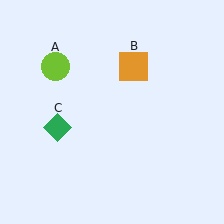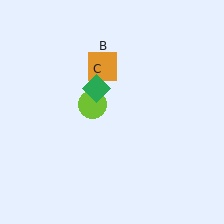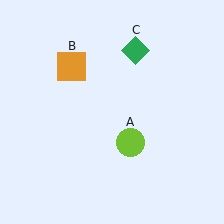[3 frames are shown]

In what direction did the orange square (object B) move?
The orange square (object B) moved left.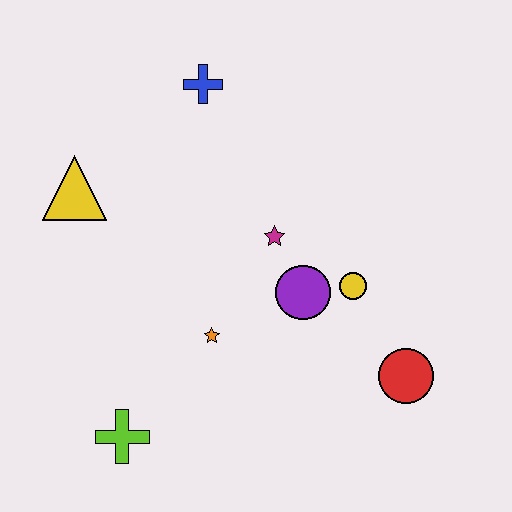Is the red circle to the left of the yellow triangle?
No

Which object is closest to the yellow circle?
The purple circle is closest to the yellow circle.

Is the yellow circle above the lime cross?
Yes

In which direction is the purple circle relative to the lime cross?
The purple circle is to the right of the lime cross.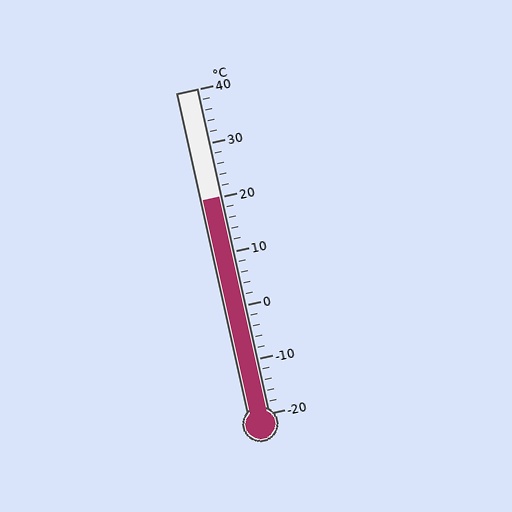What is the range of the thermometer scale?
The thermometer scale ranges from -20°C to 40°C.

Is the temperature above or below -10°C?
The temperature is above -10°C.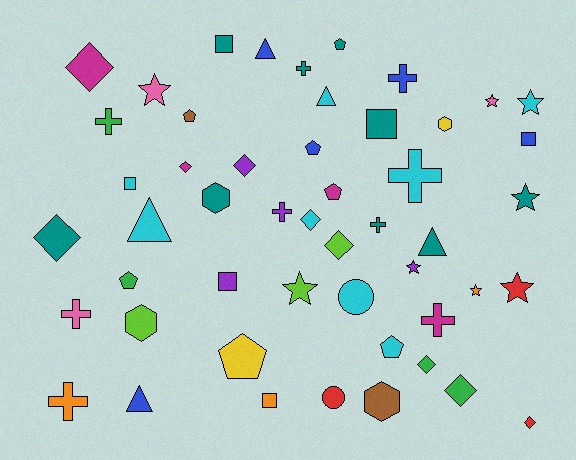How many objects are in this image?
There are 50 objects.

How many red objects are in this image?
There are 3 red objects.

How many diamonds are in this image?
There are 9 diamonds.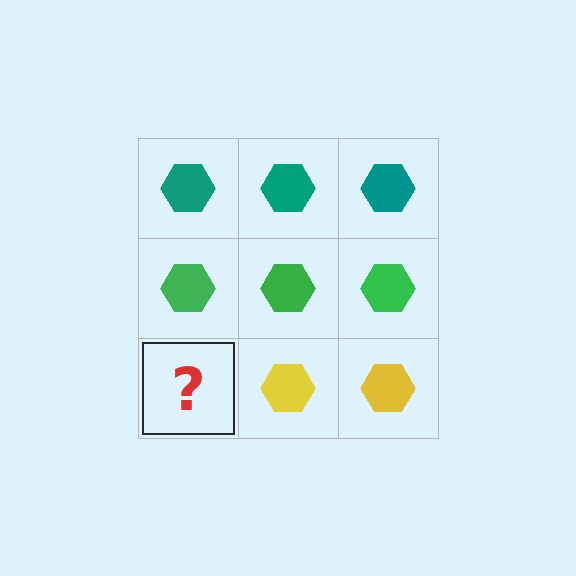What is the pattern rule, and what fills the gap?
The rule is that each row has a consistent color. The gap should be filled with a yellow hexagon.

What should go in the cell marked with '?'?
The missing cell should contain a yellow hexagon.